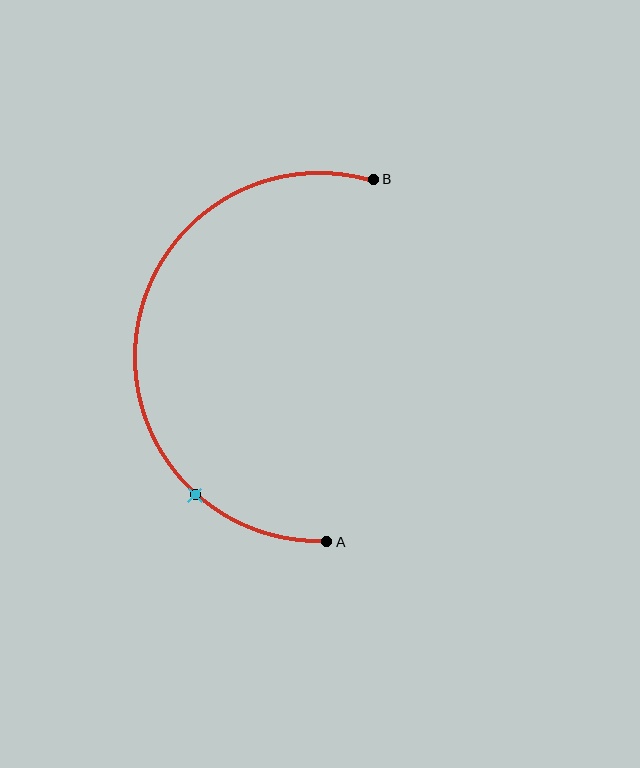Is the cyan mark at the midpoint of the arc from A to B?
No. The cyan mark lies on the arc but is closer to endpoint A. The arc midpoint would be at the point on the curve equidistant along the arc from both A and B.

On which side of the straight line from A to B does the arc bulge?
The arc bulges to the left of the straight line connecting A and B.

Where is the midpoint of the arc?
The arc midpoint is the point on the curve farthest from the straight line joining A and B. It sits to the left of that line.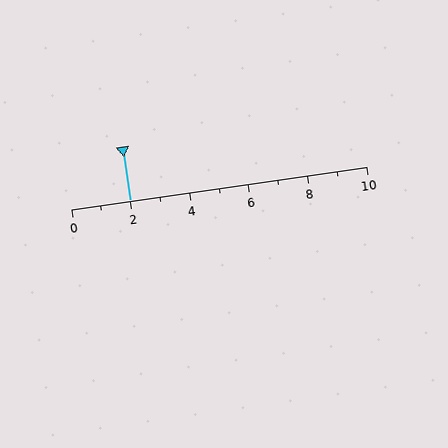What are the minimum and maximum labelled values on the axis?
The axis runs from 0 to 10.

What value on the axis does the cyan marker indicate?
The marker indicates approximately 2.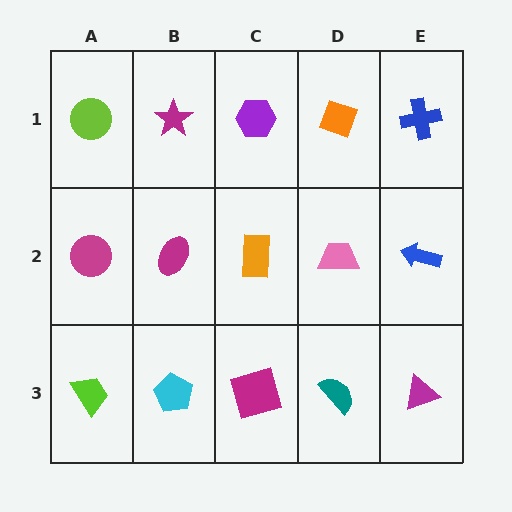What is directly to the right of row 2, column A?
A magenta ellipse.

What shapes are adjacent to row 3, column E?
A blue arrow (row 2, column E), a teal semicircle (row 3, column D).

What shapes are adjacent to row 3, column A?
A magenta circle (row 2, column A), a cyan pentagon (row 3, column B).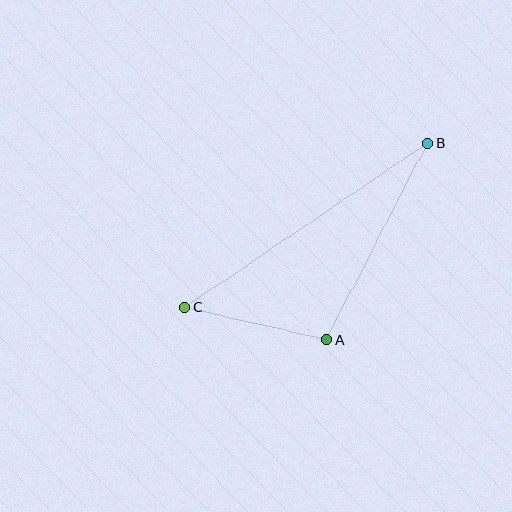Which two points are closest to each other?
Points A and C are closest to each other.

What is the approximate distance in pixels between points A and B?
The distance between A and B is approximately 221 pixels.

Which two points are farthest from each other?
Points B and C are farthest from each other.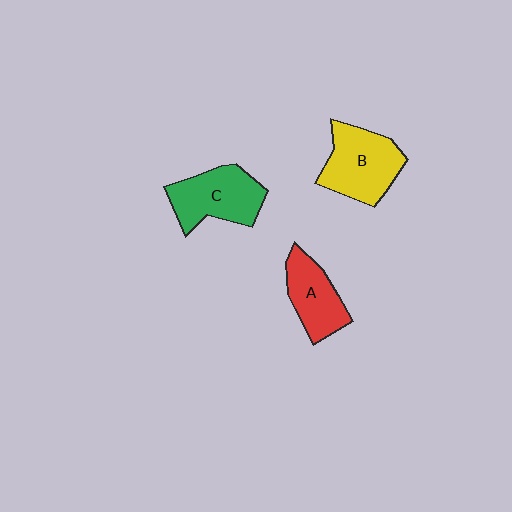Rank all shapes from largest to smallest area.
From largest to smallest: B (yellow), C (green), A (red).